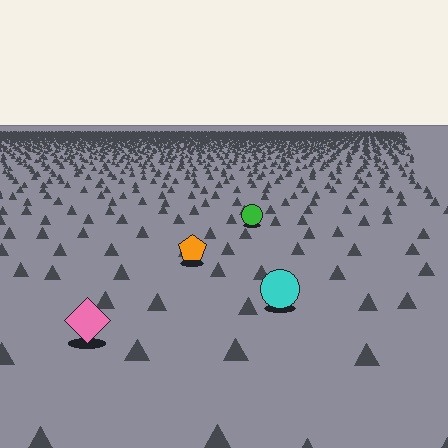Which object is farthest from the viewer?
The green circle is farthest from the viewer. It appears smaller and the ground texture around it is denser.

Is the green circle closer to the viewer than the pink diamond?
No. The pink diamond is closer — you can tell from the texture gradient: the ground texture is coarser near it.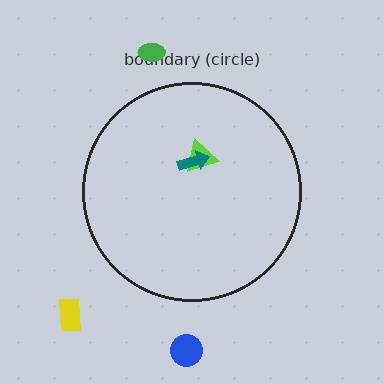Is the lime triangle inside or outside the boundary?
Inside.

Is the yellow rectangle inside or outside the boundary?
Outside.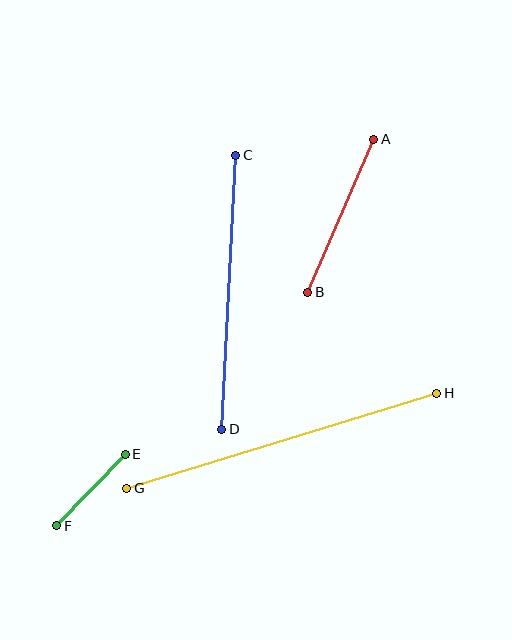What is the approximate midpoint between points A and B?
The midpoint is at approximately (341, 216) pixels.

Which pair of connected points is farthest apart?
Points G and H are farthest apart.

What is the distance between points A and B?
The distance is approximately 167 pixels.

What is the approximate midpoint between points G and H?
The midpoint is at approximately (282, 441) pixels.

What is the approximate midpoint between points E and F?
The midpoint is at approximately (91, 490) pixels.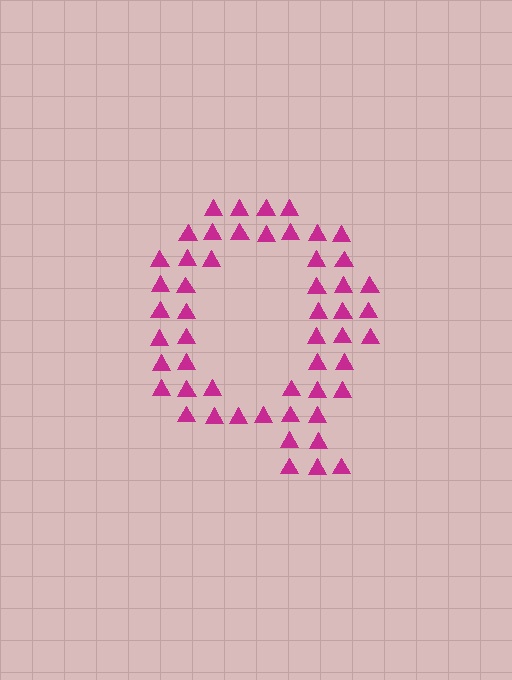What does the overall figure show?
The overall figure shows the letter Q.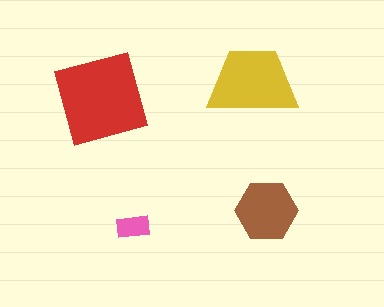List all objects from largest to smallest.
The red diamond, the yellow trapezoid, the brown hexagon, the pink rectangle.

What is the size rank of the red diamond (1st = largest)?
1st.